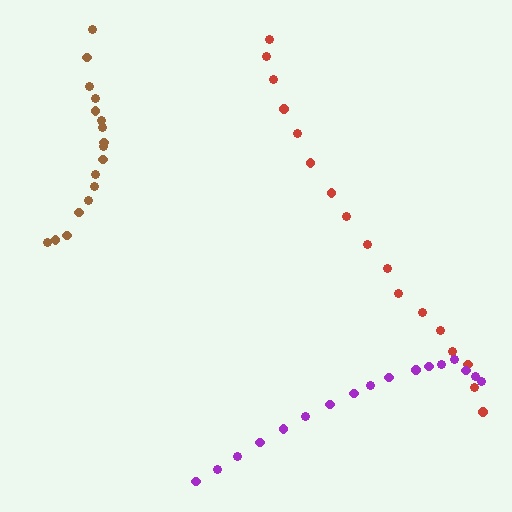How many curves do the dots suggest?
There are 3 distinct paths.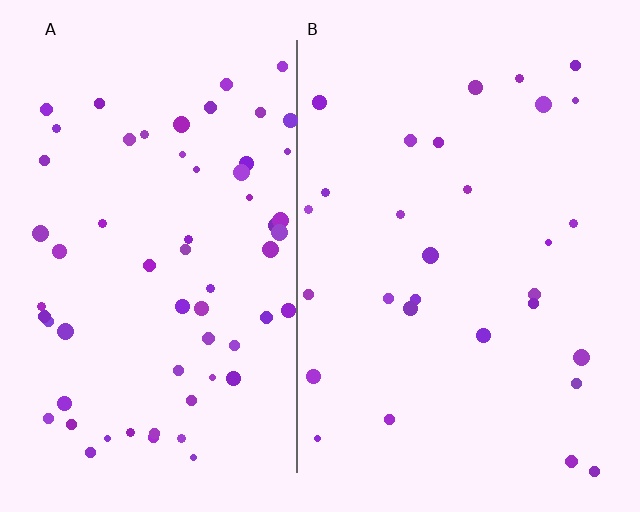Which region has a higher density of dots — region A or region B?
A (the left).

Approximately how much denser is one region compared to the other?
Approximately 2.2× — region A over region B.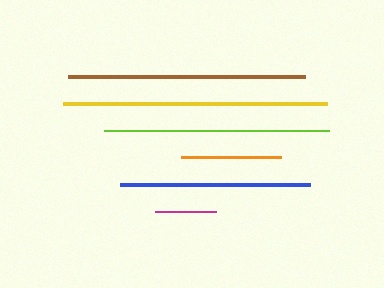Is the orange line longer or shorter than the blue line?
The blue line is longer than the orange line.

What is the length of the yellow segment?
The yellow segment is approximately 264 pixels long.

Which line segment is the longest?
The yellow line is the longest at approximately 264 pixels.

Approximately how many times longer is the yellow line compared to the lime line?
The yellow line is approximately 1.2 times the length of the lime line.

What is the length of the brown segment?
The brown segment is approximately 237 pixels long.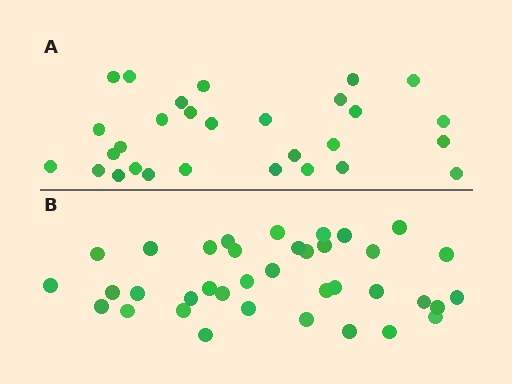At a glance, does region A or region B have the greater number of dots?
Region B (the bottom region) has more dots.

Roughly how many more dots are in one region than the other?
Region B has roughly 8 or so more dots than region A.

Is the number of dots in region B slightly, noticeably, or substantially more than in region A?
Region B has noticeably more, but not dramatically so. The ratio is roughly 1.3 to 1.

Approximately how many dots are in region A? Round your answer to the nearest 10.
About 30 dots. (The exact count is 29, which rounds to 30.)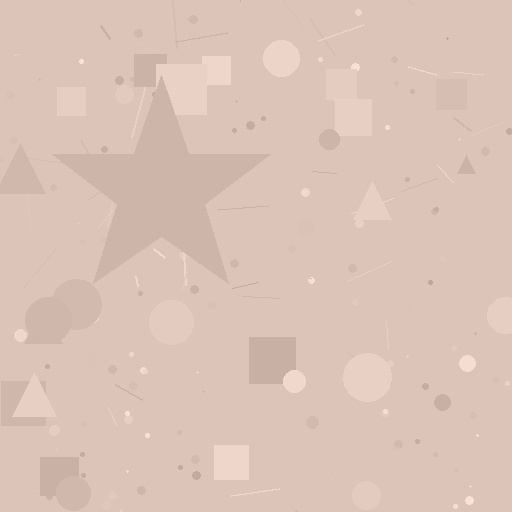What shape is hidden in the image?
A star is hidden in the image.